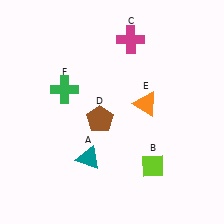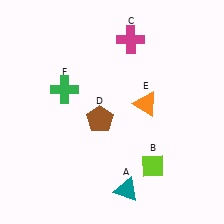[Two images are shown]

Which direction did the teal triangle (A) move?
The teal triangle (A) moved right.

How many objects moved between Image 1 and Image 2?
1 object moved between the two images.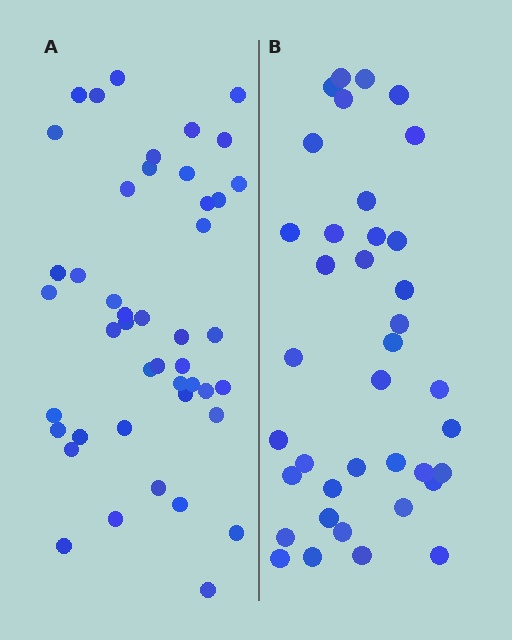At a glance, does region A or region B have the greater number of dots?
Region A (the left region) has more dots.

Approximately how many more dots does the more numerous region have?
Region A has roughly 8 or so more dots than region B.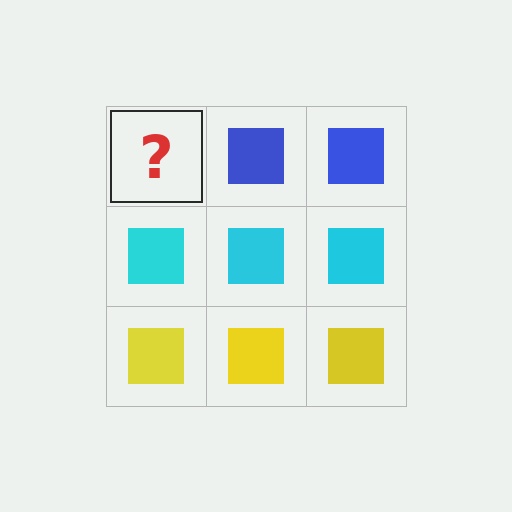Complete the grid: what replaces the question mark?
The question mark should be replaced with a blue square.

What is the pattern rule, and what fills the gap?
The rule is that each row has a consistent color. The gap should be filled with a blue square.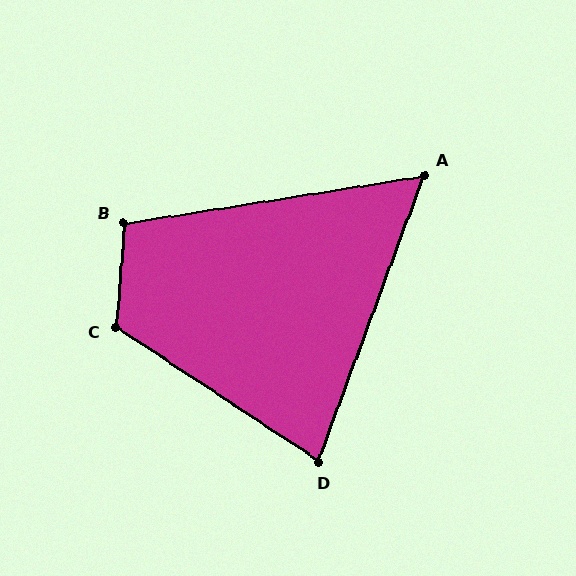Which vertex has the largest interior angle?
C, at approximately 119 degrees.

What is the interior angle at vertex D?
Approximately 77 degrees (acute).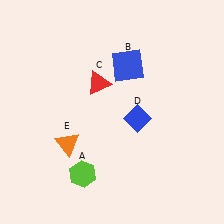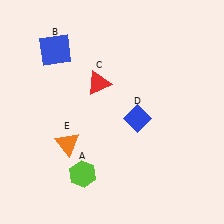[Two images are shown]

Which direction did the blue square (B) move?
The blue square (B) moved left.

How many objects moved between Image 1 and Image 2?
1 object moved between the two images.